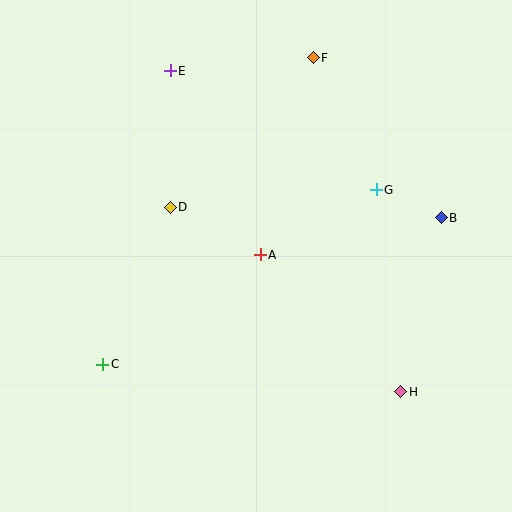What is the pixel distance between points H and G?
The distance between H and G is 203 pixels.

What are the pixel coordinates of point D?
Point D is at (170, 207).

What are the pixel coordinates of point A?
Point A is at (260, 255).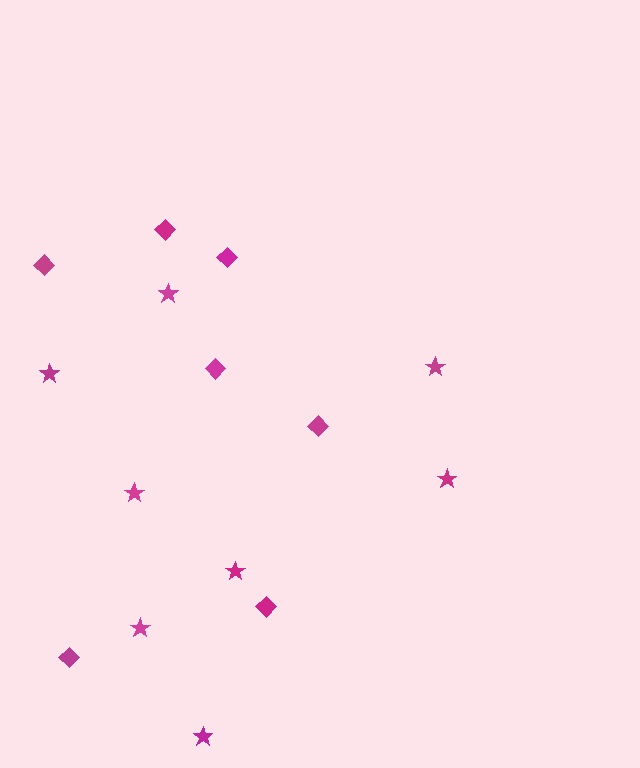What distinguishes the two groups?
There are 2 groups: one group of diamonds (7) and one group of stars (8).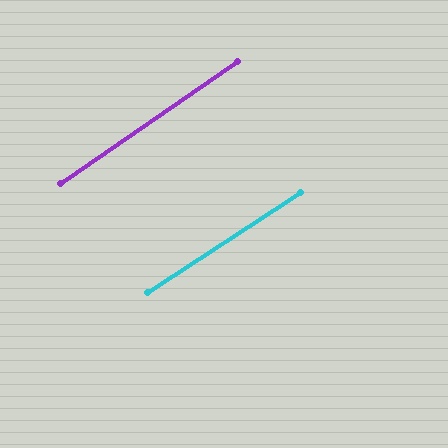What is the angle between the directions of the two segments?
Approximately 1 degree.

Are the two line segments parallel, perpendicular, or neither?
Parallel — their directions differ by only 1.0°.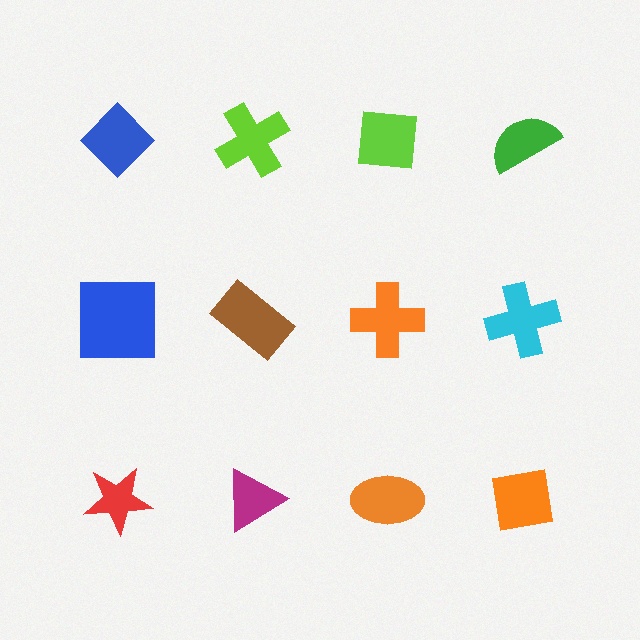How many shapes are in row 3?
4 shapes.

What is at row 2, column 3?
An orange cross.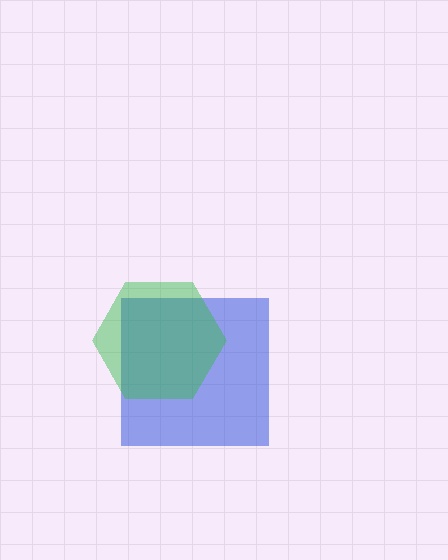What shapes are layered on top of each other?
The layered shapes are: a blue square, a green hexagon.